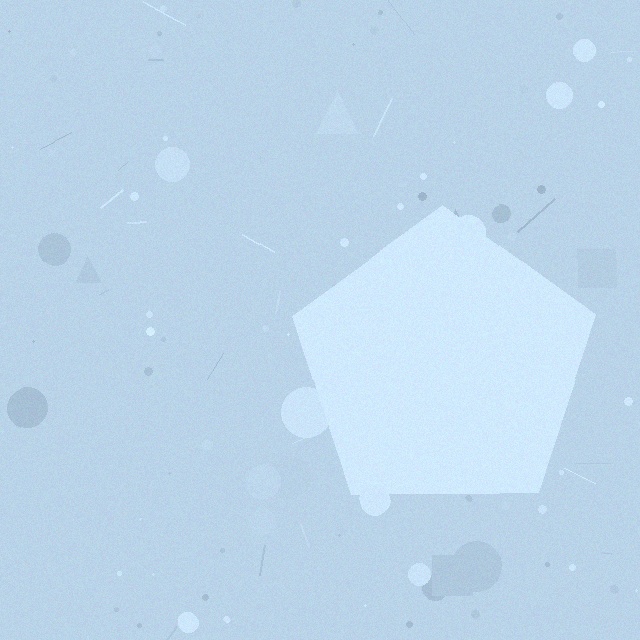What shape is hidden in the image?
A pentagon is hidden in the image.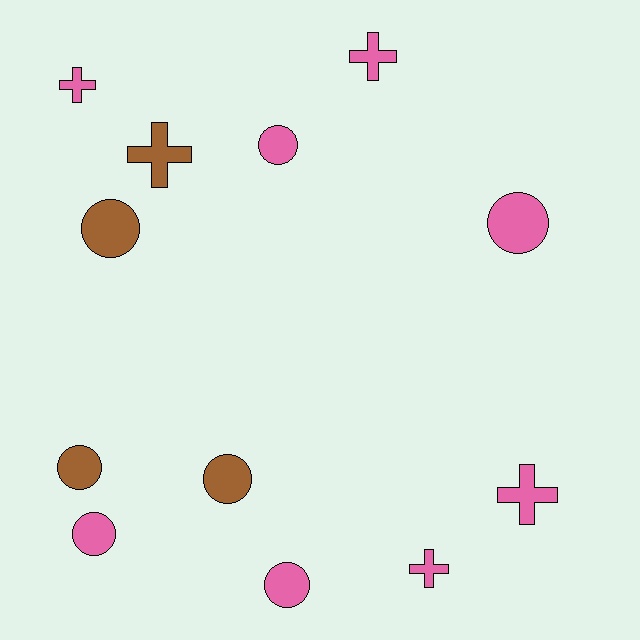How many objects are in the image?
There are 12 objects.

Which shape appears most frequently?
Circle, with 7 objects.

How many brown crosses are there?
There is 1 brown cross.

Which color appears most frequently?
Pink, with 8 objects.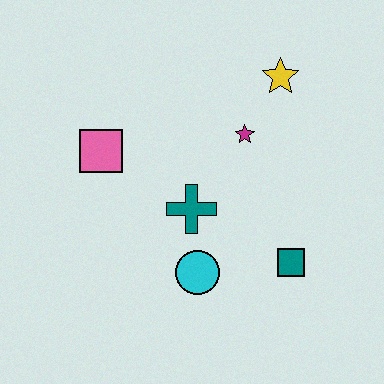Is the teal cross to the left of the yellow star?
Yes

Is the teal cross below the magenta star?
Yes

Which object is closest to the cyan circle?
The teal cross is closest to the cyan circle.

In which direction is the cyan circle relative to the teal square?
The cyan circle is to the left of the teal square.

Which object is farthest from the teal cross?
The yellow star is farthest from the teal cross.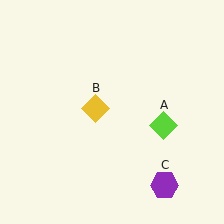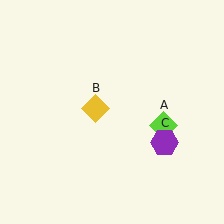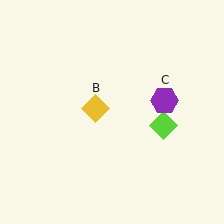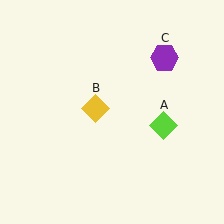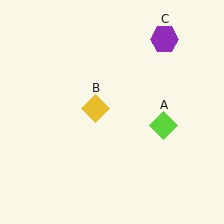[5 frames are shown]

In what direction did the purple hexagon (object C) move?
The purple hexagon (object C) moved up.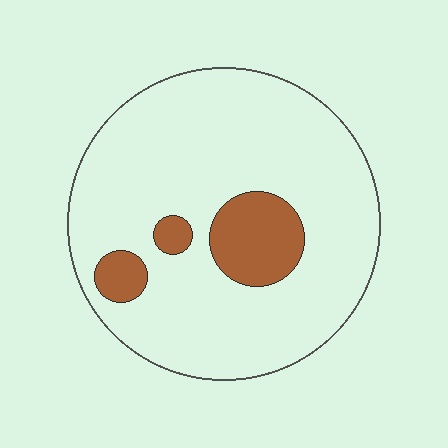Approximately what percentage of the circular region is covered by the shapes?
Approximately 15%.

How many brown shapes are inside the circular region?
3.